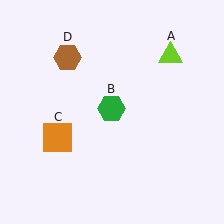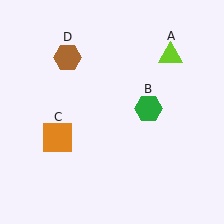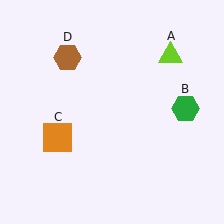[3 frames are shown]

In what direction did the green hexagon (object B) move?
The green hexagon (object B) moved right.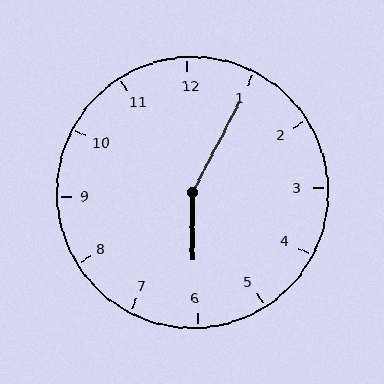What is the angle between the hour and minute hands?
Approximately 152 degrees.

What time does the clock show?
6:05.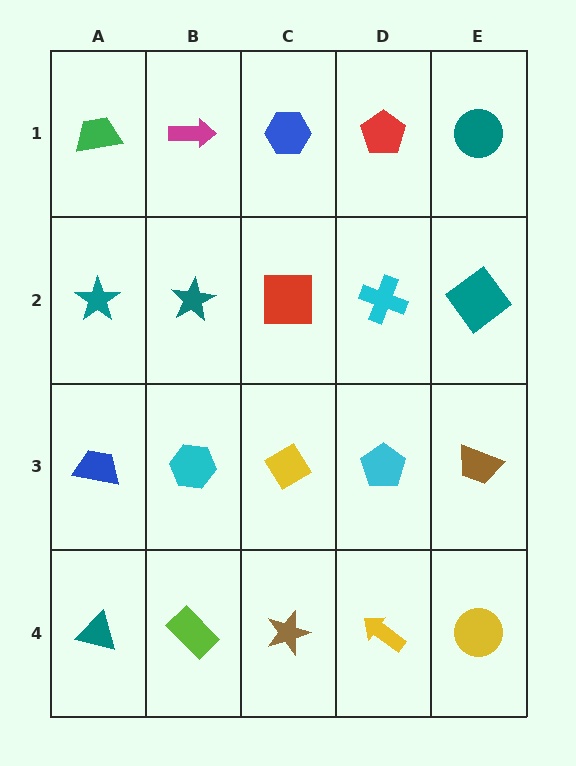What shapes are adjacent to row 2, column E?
A teal circle (row 1, column E), a brown trapezoid (row 3, column E), a cyan cross (row 2, column D).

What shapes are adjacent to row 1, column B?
A teal star (row 2, column B), a green trapezoid (row 1, column A), a blue hexagon (row 1, column C).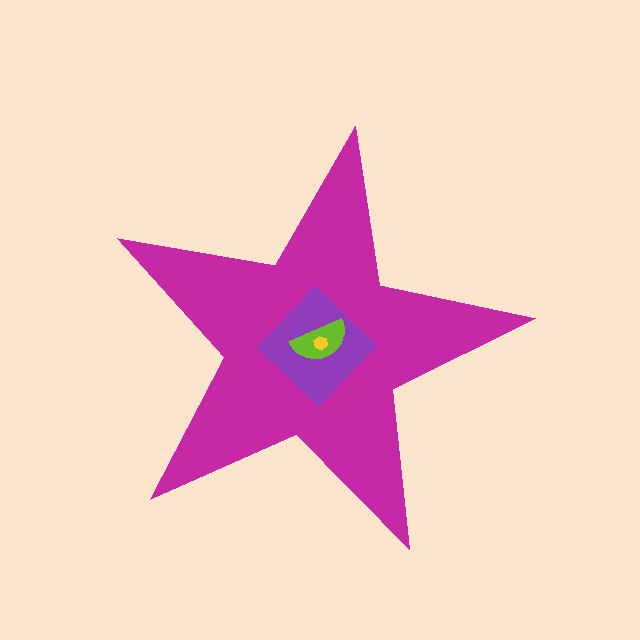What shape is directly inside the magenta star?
The purple diamond.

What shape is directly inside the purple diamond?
The lime semicircle.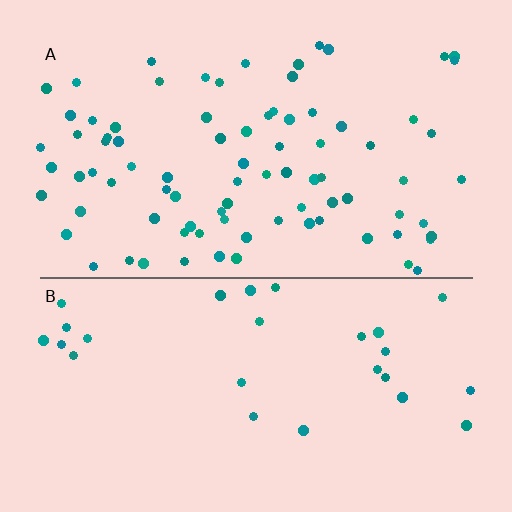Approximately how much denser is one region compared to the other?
Approximately 3.0× — region A over region B.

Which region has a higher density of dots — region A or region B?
A (the top).